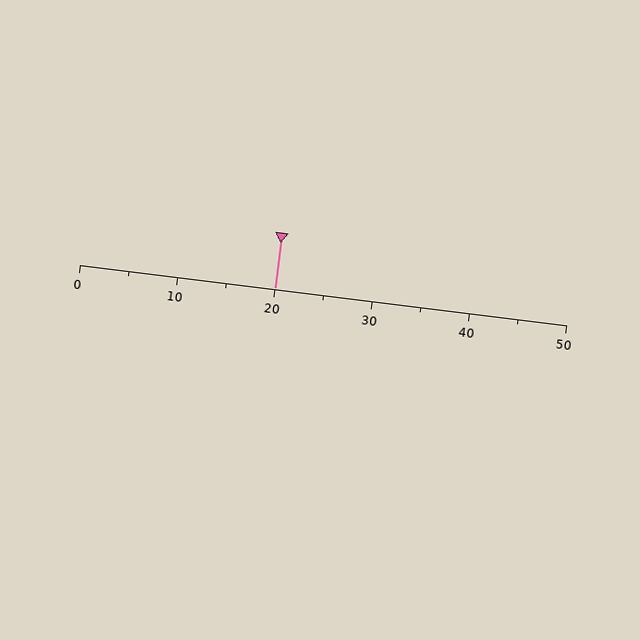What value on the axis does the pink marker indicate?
The marker indicates approximately 20.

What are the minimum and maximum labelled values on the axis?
The axis runs from 0 to 50.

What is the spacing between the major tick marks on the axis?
The major ticks are spaced 10 apart.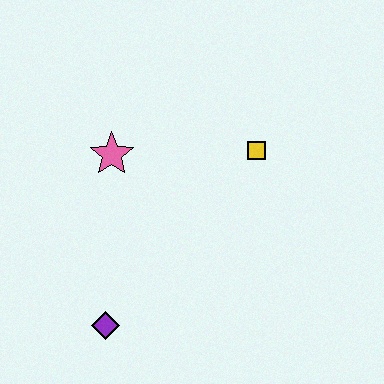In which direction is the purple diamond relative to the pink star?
The purple diamond is below the pink star.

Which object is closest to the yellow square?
The pink star is closest to the yellow square.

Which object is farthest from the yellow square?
The purple diamond is farthest from the yellow square.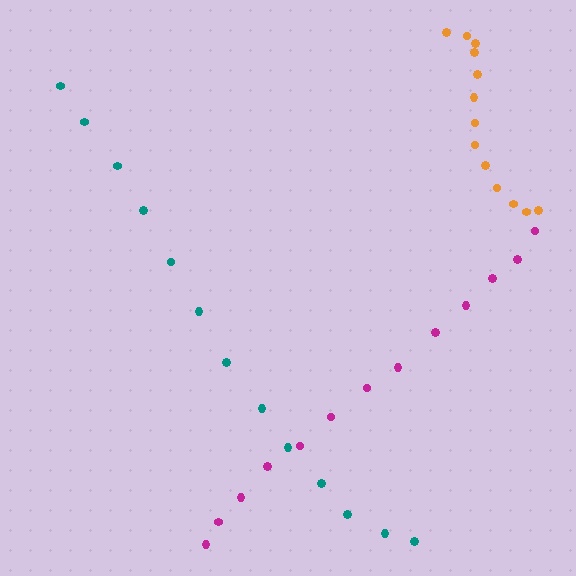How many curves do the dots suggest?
There are 3 distinct paths.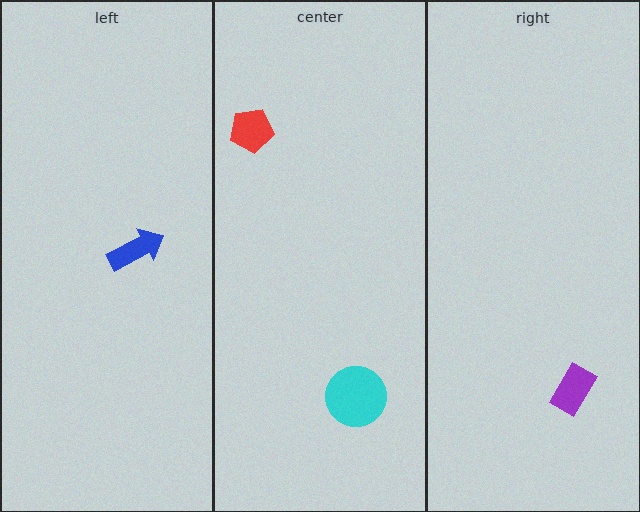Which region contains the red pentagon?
The center region.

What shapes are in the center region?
The red pentagon, the cyan circle.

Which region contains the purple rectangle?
The right region.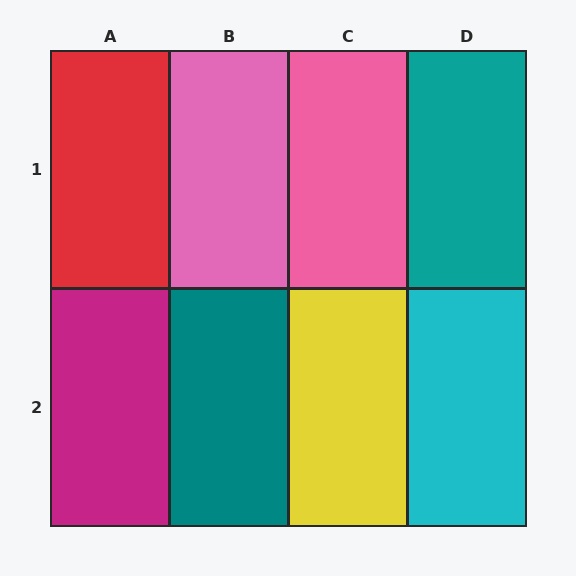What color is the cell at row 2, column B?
Teal.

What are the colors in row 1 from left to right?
Red, pink, pink, teal.